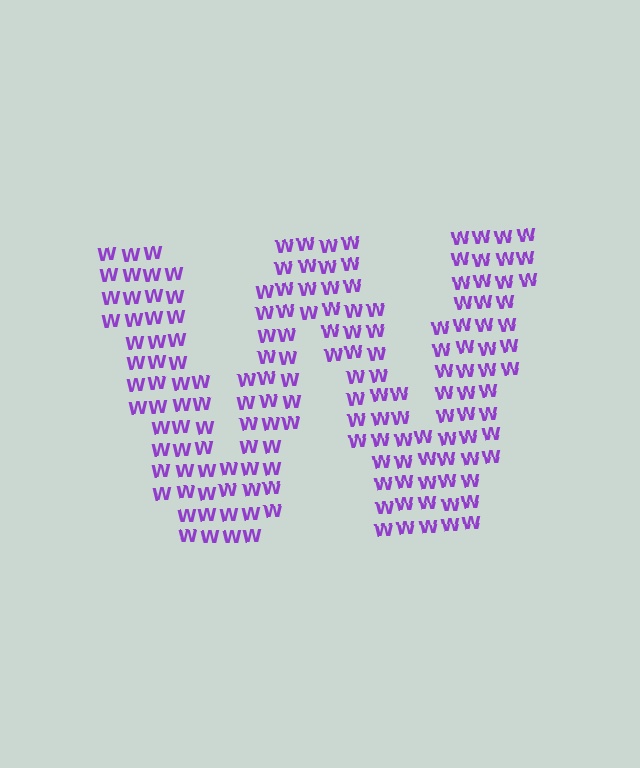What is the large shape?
The large shape is the letter W.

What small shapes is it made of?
It is made of small letter W's.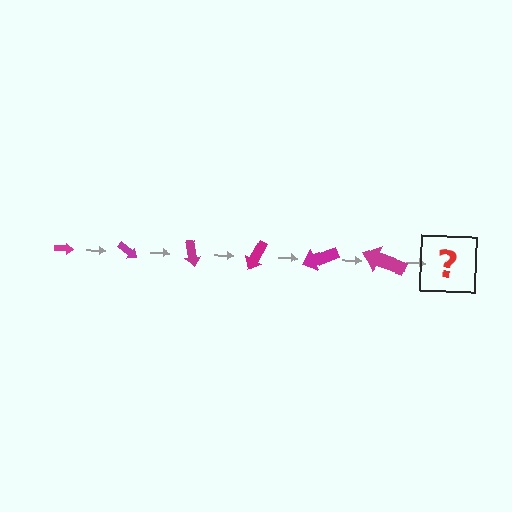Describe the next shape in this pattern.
It should be an arrow, larger than the previous one and rotated 240 degrees from the start.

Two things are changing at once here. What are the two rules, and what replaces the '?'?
The two rules are that the arrow grows larger each step and it rotates 40 degrees each step. The '?' should be an arrow, larger than the previous one and rotated 240 degrees from the start.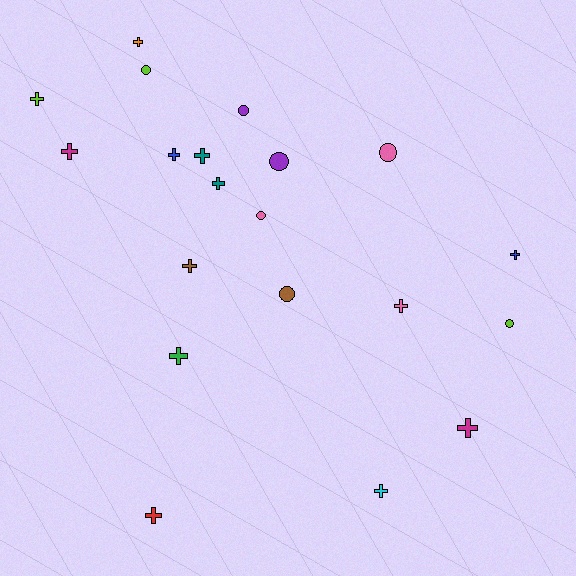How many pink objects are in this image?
There are 3 pink objects.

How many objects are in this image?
There are 20 objects.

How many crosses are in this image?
There are 13 crosses.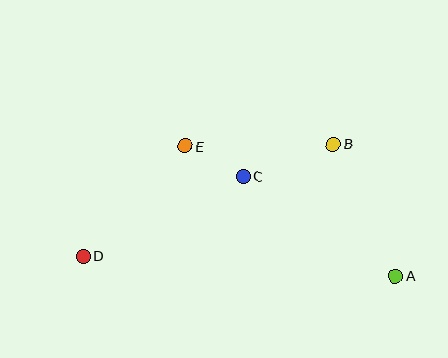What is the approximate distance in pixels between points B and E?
The distance between B and E is approximately 148 pixels.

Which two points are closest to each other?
Points C and E are closest to each other.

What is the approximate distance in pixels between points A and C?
The distance between A and C is approximately 182 pixels.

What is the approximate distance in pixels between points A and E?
The distance between A and E is approximately 247 pixels.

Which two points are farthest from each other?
Points A and D are farthest from each other.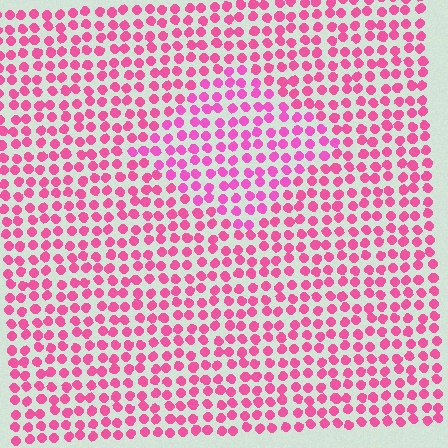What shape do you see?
I see a diamond.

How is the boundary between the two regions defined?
The boundary is defined purely by a slight shift in hue (about 16 degrees). Spacing, size, and orientation are identical on both sides.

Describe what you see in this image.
The image is filled with small pink elements in a uniform arrangement. A diamond-shaped region is visible where the elements are tinted to a slightly different hue, forming a subtle color boundary.